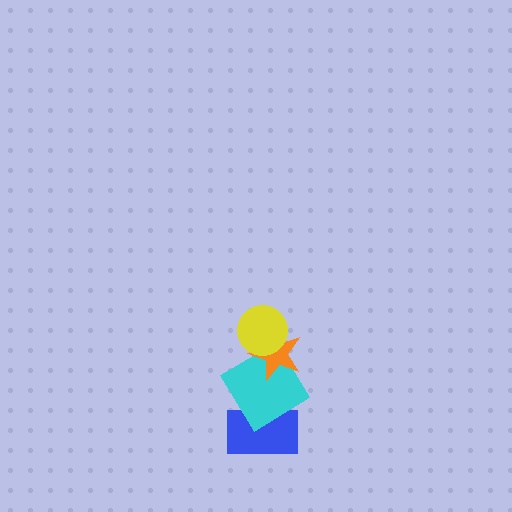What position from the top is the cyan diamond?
The cyan diamond is 3rd from the top.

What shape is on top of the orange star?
The yellow circle is on top of the orange star.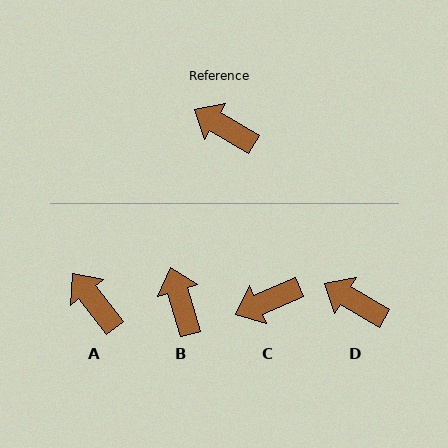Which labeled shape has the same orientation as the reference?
D.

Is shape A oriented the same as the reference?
No, it is off by about 22 degrees.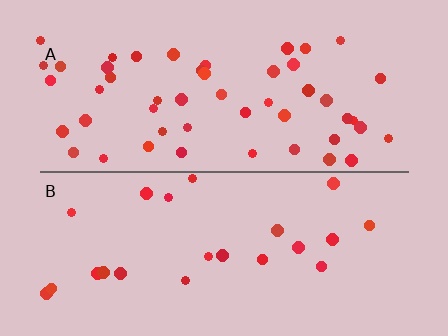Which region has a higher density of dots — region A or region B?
A (the top).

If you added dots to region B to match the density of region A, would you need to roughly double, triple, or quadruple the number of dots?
Approximately double.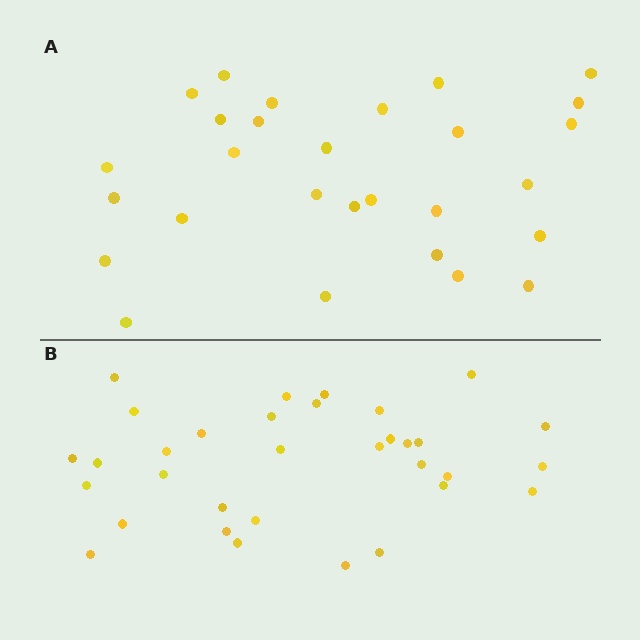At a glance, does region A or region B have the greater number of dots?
Region B (the bottom region) has more dots.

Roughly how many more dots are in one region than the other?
Region B has about 5 more dots than region A.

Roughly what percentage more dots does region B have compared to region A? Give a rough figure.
About 20% more.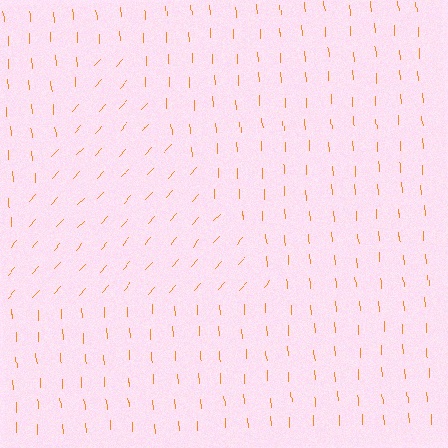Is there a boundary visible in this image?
Yes, there is a texture boundary formed by a change in line orientation.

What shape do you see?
I see a triangle.